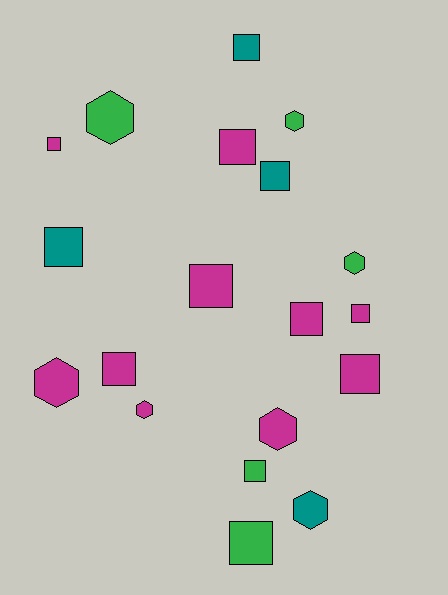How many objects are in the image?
There are 19 objects.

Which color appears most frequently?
Magenta, with 10 objects.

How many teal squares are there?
There are 3 teal squares.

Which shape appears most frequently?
Square, with 12 objects.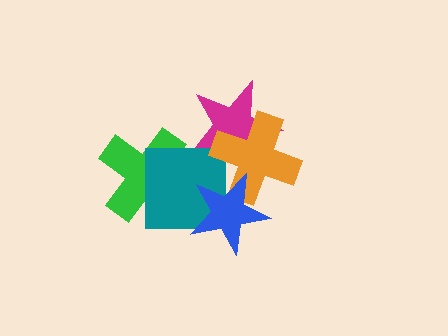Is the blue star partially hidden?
No, no other shape covers it.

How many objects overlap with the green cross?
1 object overlaps with the green cross.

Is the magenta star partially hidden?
Yes, it is partially covered by another shape.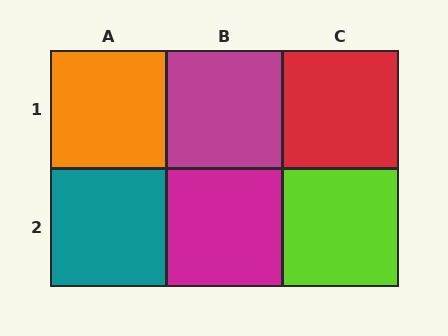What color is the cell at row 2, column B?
Magenta.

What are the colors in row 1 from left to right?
Orange, magenta, red.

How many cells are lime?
1 cell is lime.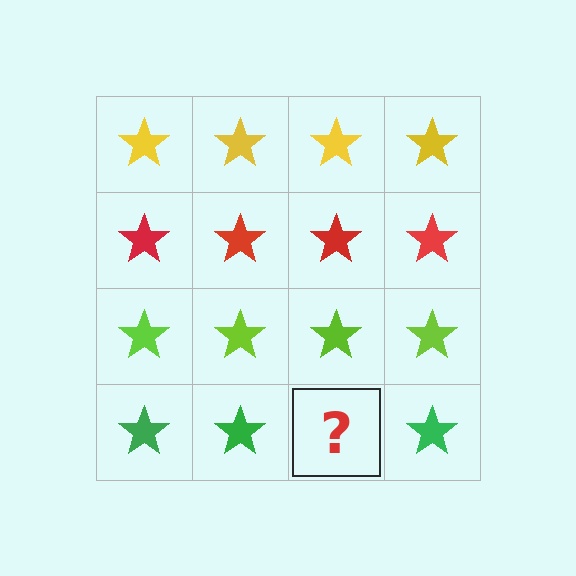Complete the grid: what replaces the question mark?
The question mark should be replaced with a green star.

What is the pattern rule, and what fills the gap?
The rule is that each row has a consistent color. The gap should be filled with a green star.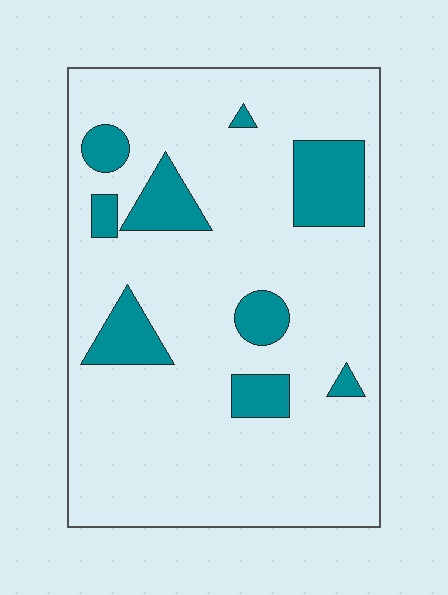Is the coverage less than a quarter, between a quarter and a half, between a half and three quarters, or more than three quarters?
Less than a quarter.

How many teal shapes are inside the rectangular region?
9.